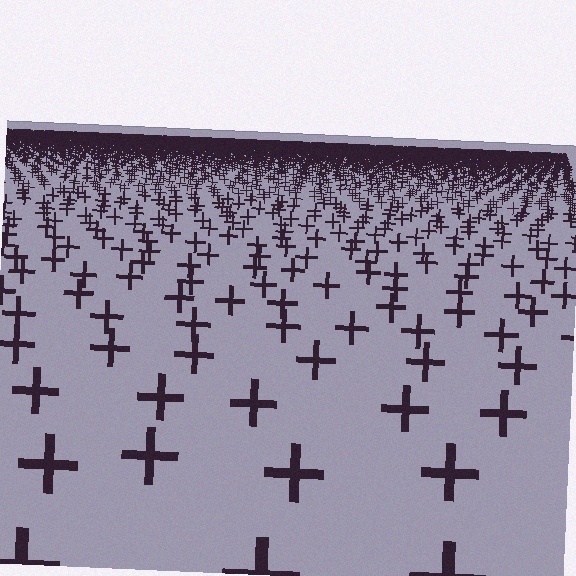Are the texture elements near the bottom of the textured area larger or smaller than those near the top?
Larger. Near the bottom, elements are closer to the viewer and appear at a bigger on-screen size.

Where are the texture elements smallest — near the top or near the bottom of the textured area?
Near the top.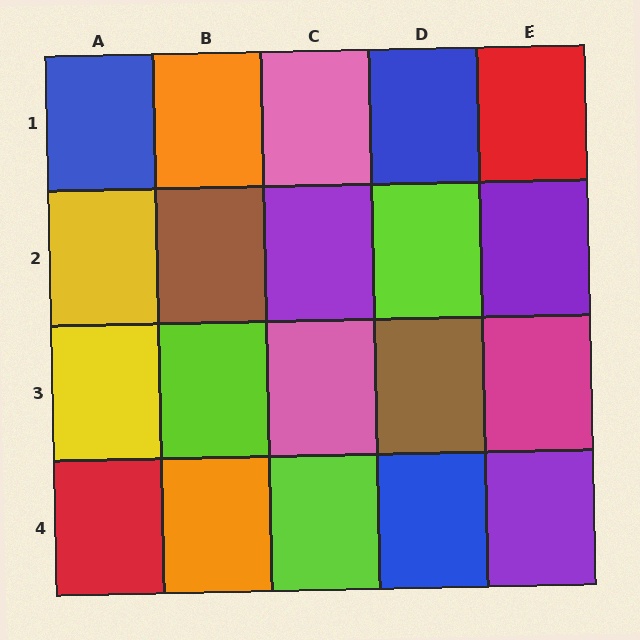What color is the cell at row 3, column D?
Brown.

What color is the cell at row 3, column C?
Pink.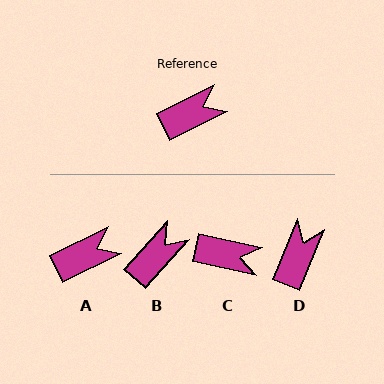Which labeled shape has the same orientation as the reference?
A.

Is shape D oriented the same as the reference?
No, it is off by about 41 degrees.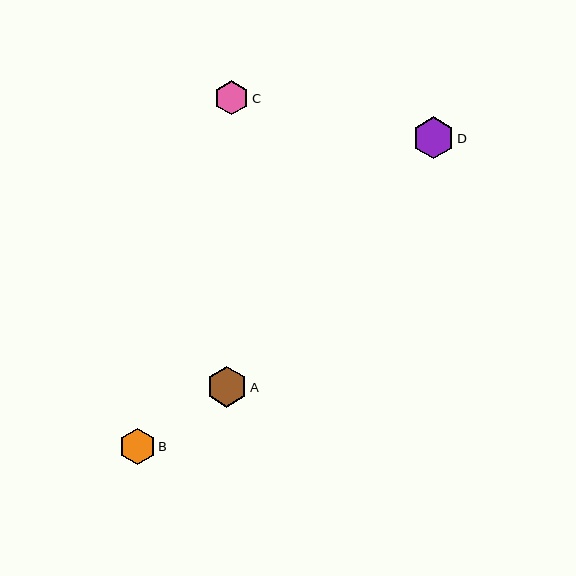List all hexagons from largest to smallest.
From largest to smallest: D, A, B, C.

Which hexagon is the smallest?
Hexagon C is the smallest with a size of approximately 34 pixels.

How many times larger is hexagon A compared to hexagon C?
Hexagon A is approximately 1.2 times the size of hexagon C.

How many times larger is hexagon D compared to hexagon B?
Hexagon D is approximately 1.2 times the size of hexagon B.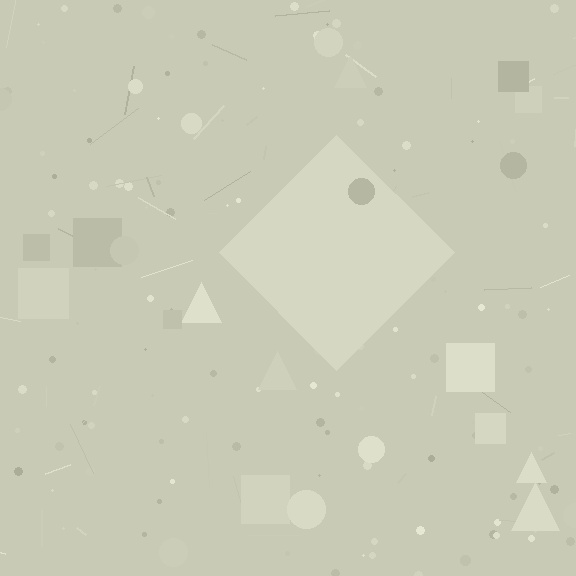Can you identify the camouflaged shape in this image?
The camouflaged shape is a diamond.